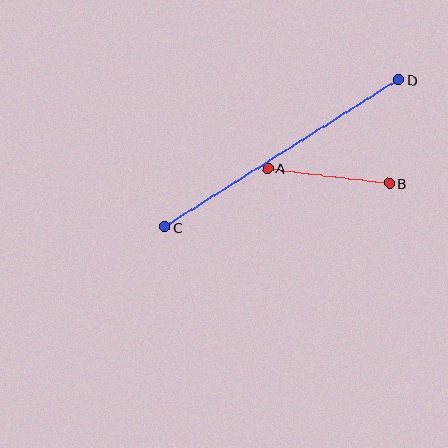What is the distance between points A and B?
The distance is approximately 123 pixels.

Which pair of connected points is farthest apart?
Points C and D are farthest apart.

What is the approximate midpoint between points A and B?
The midpoint is at approximately (329, 176) pixels.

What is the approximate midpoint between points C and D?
The midpoint is at approximately (282, 153) pixels.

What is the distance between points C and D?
The distance is approximately 277 pixels.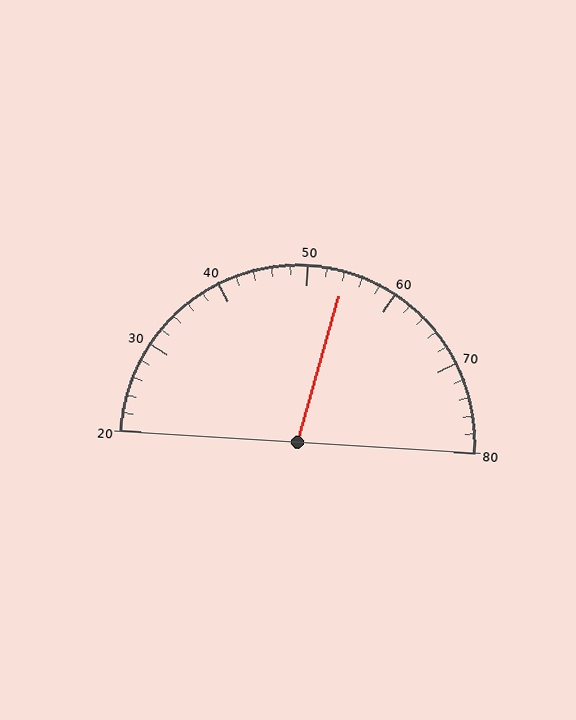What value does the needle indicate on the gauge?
The needle indicates approximately 54.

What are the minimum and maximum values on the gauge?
The gauge ranges from 20 to 80.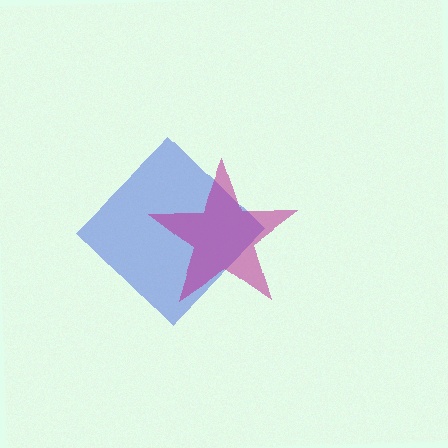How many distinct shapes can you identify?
There are 2 distinct shapes: a blue diamond, a magenta star.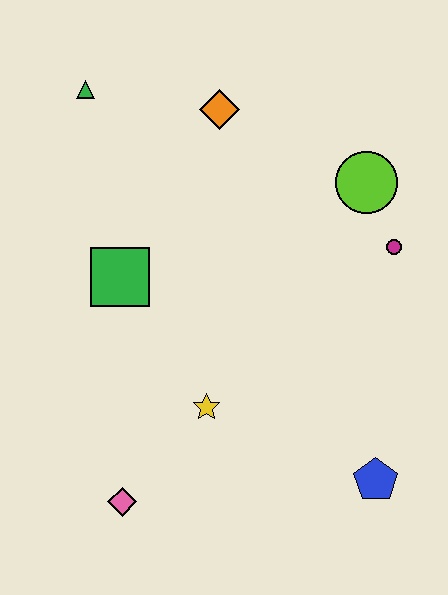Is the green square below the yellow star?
No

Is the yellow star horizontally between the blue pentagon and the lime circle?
No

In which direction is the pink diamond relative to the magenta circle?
The pink diamond is to the left of the magenta circle.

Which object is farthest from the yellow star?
The green triangle is farthest from the yellow star.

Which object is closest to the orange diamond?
The green triangle is closest to the orange diamond.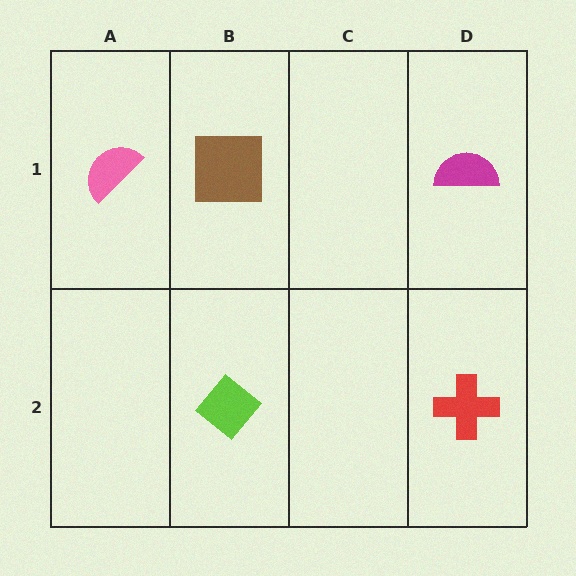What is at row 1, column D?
A magenta semicircle.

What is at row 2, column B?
A lime diamond.